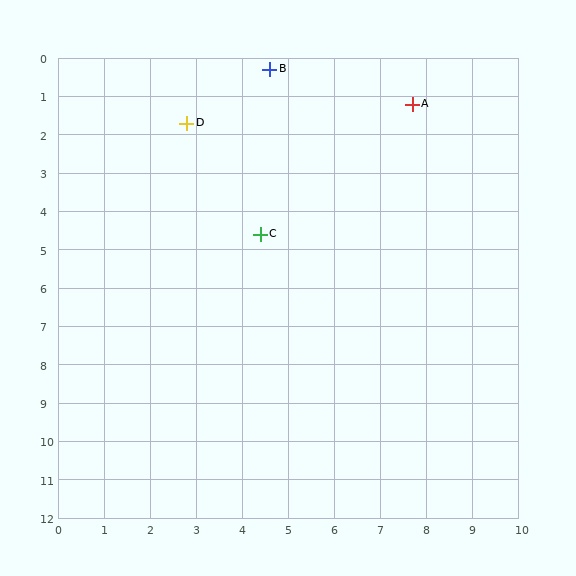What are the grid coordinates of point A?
Point A is at approximately (7.7, 1.2).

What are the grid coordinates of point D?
Point D is at approximately (2.8, 1.7).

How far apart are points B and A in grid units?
Points B and A are about 3.2 grid units apart.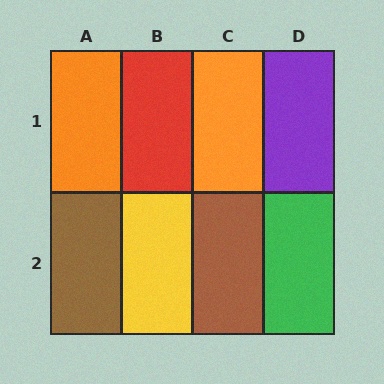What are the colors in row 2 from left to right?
Brown, yellow, brown, green.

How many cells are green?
1 cell is green.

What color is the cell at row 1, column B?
Red.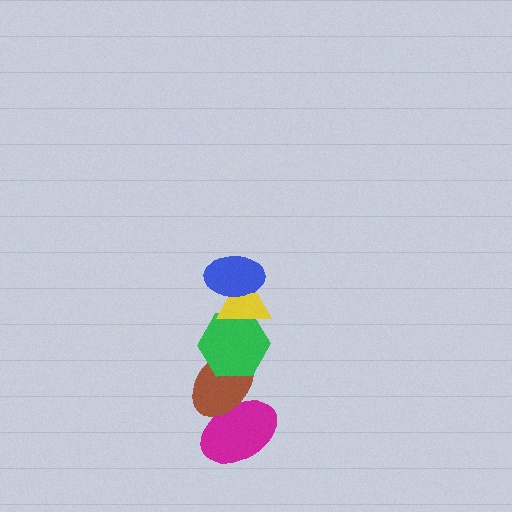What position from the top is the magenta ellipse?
The magenta ellipse is 5th from the top.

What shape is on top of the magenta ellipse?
The brown ellipse is on top of the magenta ellipse.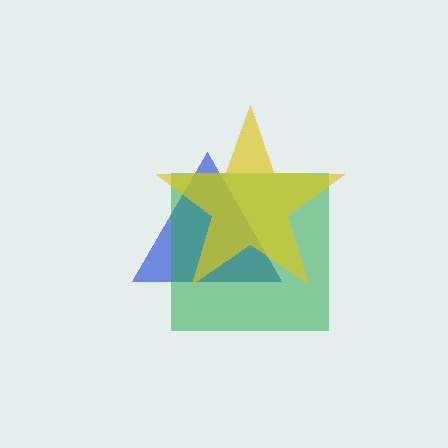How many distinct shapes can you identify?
There are 3 distinct shapes: a blue triangle, a green square, a yellow star.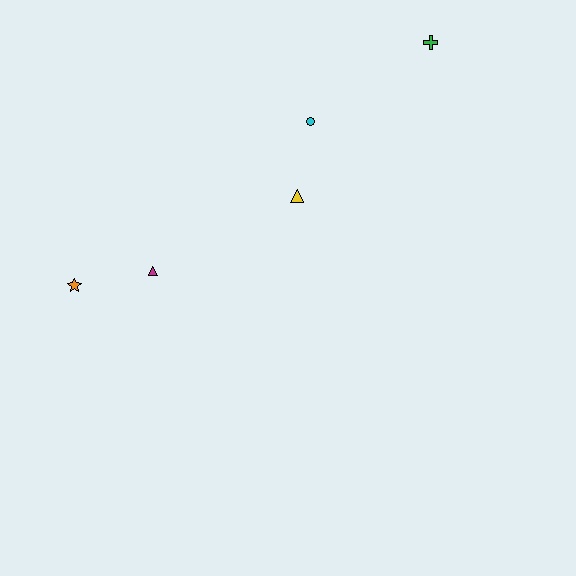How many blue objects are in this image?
There are no blue objects.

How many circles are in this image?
There is 1 circle.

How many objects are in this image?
There are 5 objects.